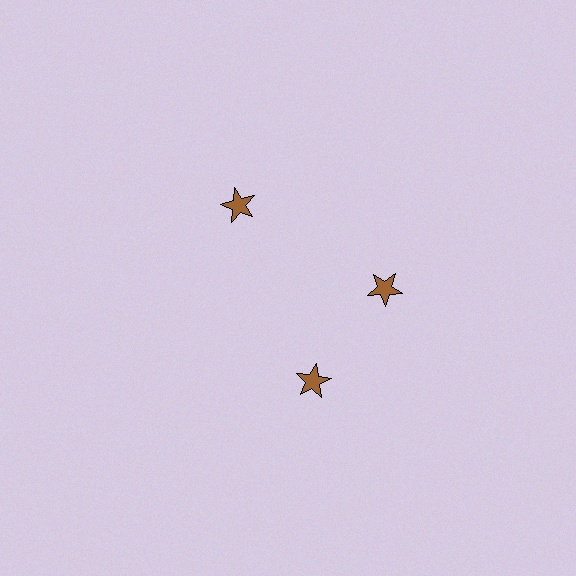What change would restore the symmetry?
The symmetry would be restored by rotating it back into even spacing with its neighbors so that all 3 stars sit at equal angles and equal distance from the center.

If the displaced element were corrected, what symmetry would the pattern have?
It would have 3-fold rotational symmetry — the pattern would map onto itself every 120 degrees.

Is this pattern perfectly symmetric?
No. The 3 brown stars are arranged in a ring, but one element near the 7 o'clock position is rotated out of alignment along the ring, breaking the 3-fold rotational symmetry.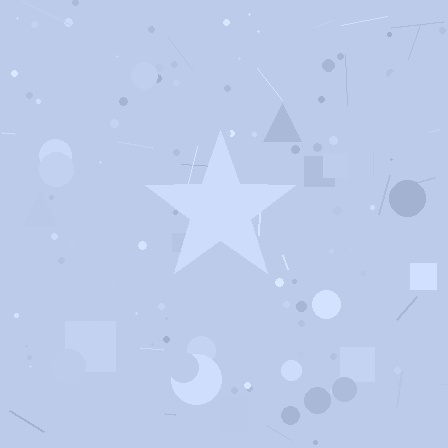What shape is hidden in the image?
A star is hidden in the image.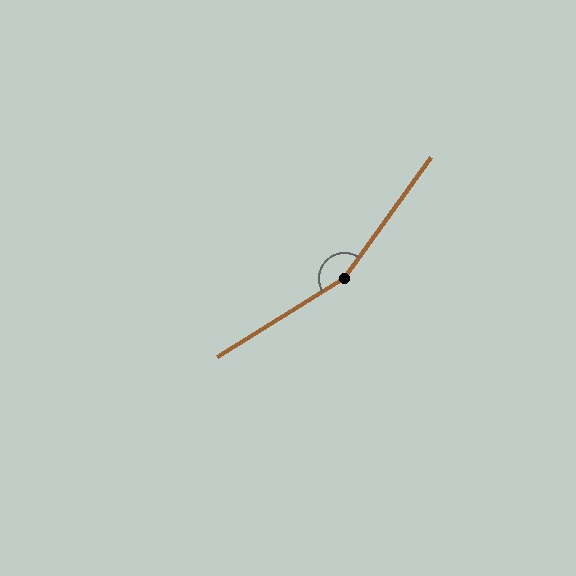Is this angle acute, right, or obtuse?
It is obtuse.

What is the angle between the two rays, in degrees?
Approximately 158 degrees.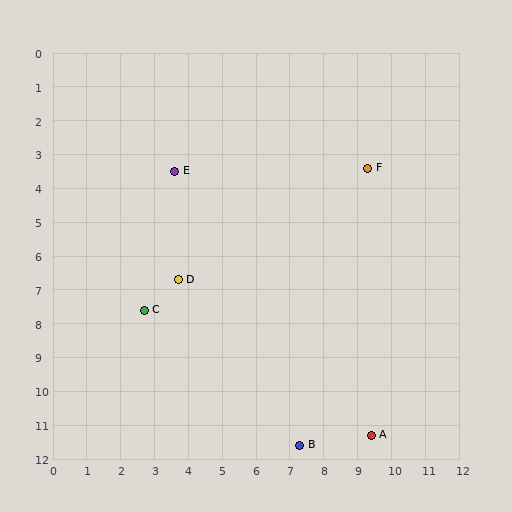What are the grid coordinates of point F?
Point F is at approximately (9.3, 3.4).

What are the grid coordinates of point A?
Point A is at approximately (9.4, 11.3).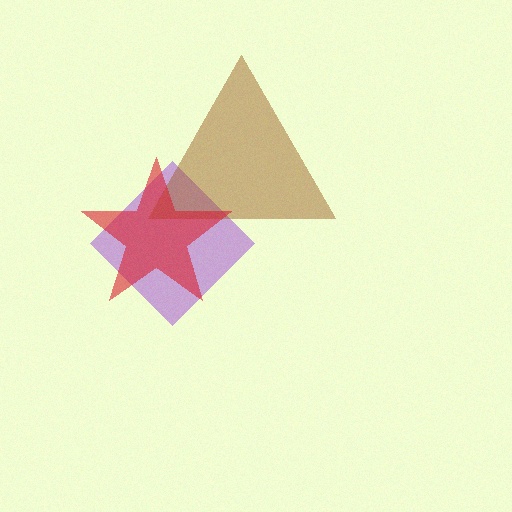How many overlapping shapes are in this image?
There are 3 overlapping shapes in the image.